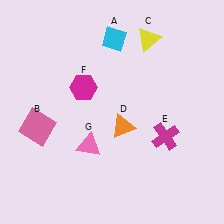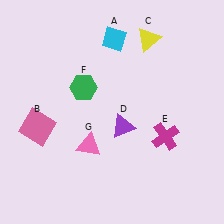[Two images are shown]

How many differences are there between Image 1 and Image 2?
There are 2 differences between the two images.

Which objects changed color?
D changed from orange to purple. F changed from magenta to green.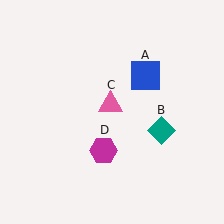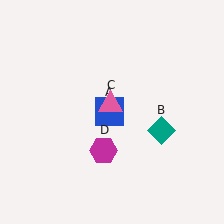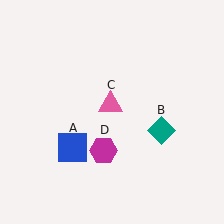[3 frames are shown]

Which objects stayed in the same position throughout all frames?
Teal diamond (object B) and pink triangle (object C) and magenta hexagon (object D) remained stationary.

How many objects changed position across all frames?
1 object changed position: blue square (object A).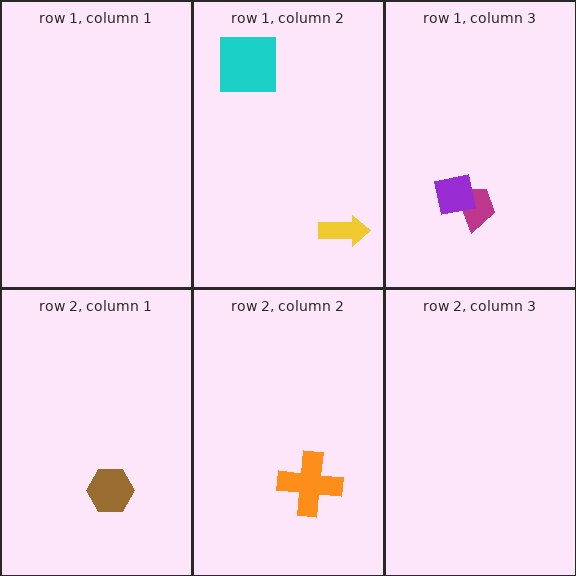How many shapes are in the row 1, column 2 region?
2.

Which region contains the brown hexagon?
The row 2, column 1 region.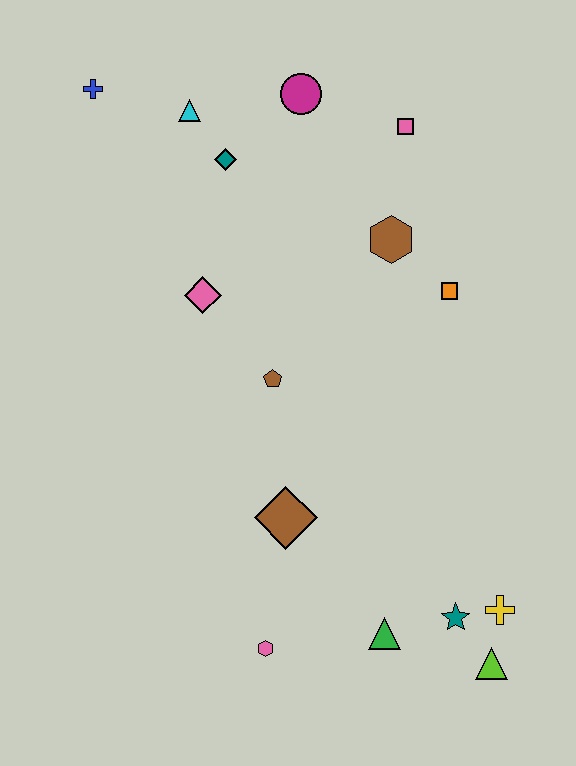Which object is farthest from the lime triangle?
The blue cross is farthest from the lime triangle.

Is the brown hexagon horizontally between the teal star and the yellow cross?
No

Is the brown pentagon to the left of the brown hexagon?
Yes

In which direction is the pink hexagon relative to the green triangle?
The pink hexagon is to the left of the green triangle.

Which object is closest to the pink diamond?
The brown pentagon is closest to the pink diamond.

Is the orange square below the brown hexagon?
Yes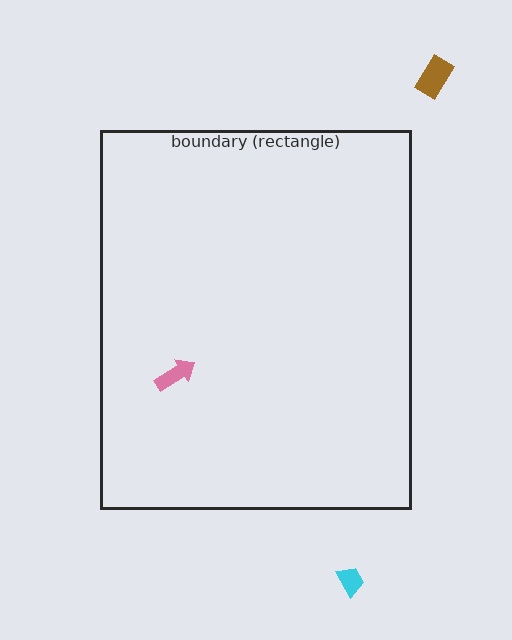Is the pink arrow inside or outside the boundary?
Inside.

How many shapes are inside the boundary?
1 inside, 2 outside.